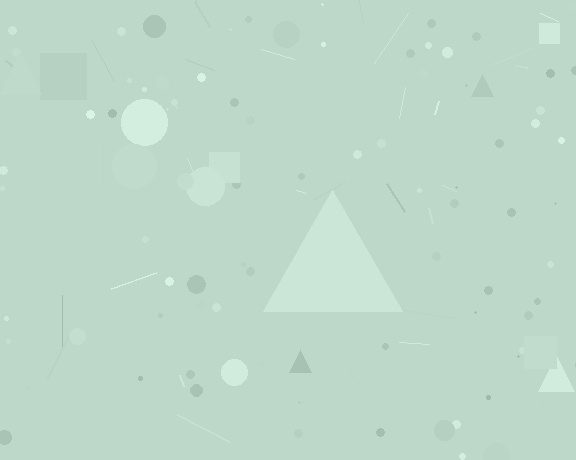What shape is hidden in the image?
A triangle is hidden in the image.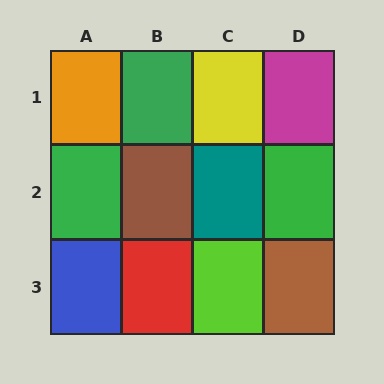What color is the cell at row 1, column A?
Orange.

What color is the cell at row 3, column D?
Brown.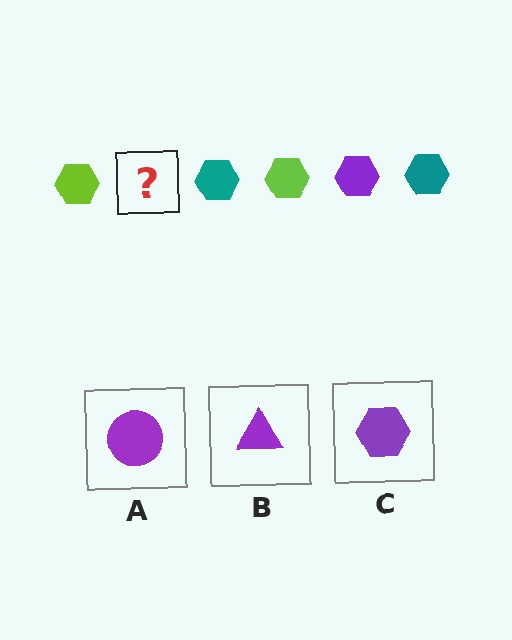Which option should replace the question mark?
Option C.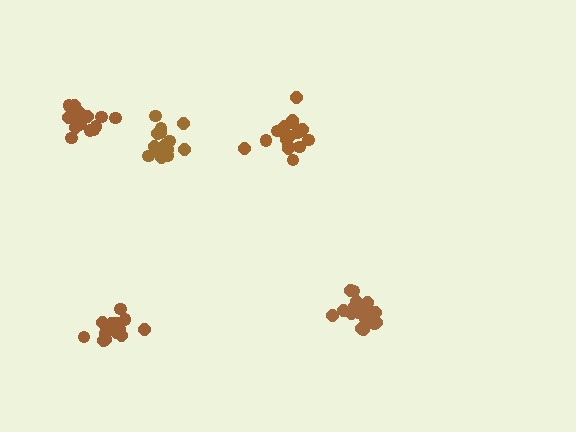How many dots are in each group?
Group 1: 14 dots, Group 2: 15 dots, Group 3: 17 dots, Group 4: 19 dots, Group 5: 18 dots (83 total).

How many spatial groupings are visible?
There are 5 spatial groupings.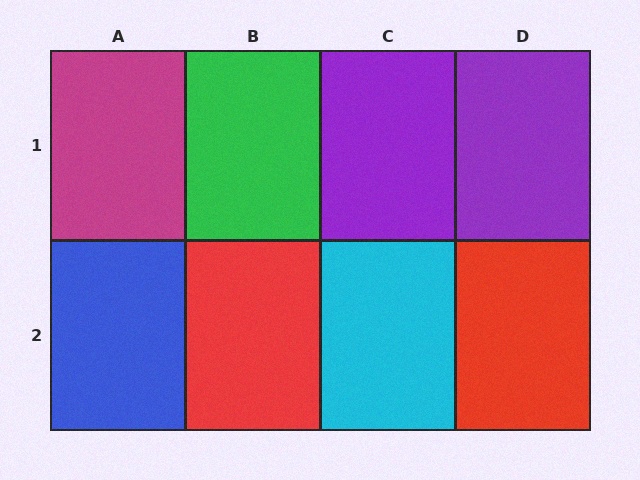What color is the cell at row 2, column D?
Red.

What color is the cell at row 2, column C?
Cyan.